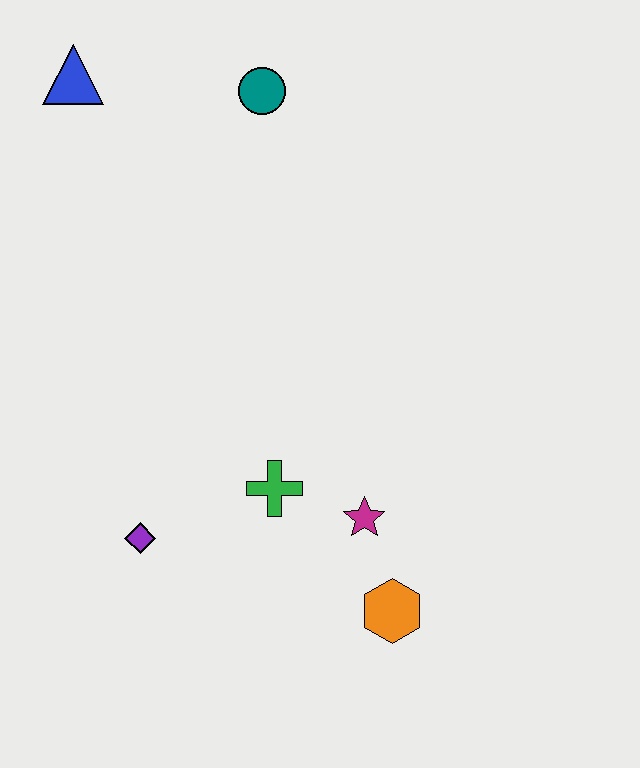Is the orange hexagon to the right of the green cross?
Yes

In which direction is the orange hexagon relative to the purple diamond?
The orange hexagon is to the right of the purple diamond.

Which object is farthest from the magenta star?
The blue triangle is farthest from the magenta star.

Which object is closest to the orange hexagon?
The magenta star is closest to the orange hexagon.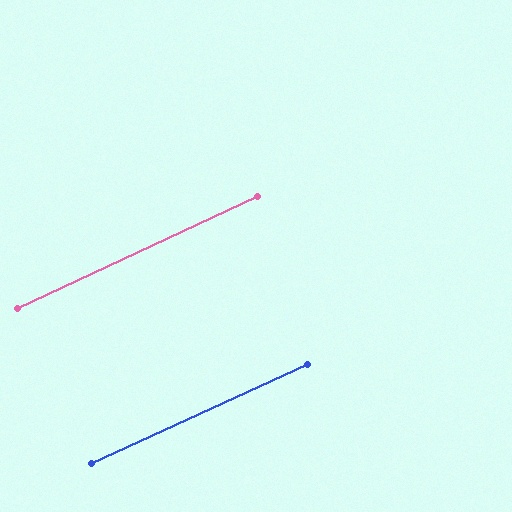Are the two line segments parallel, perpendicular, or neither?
Parallel — their directions differ by only 0.4°.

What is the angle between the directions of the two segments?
Approximately 0 degrees.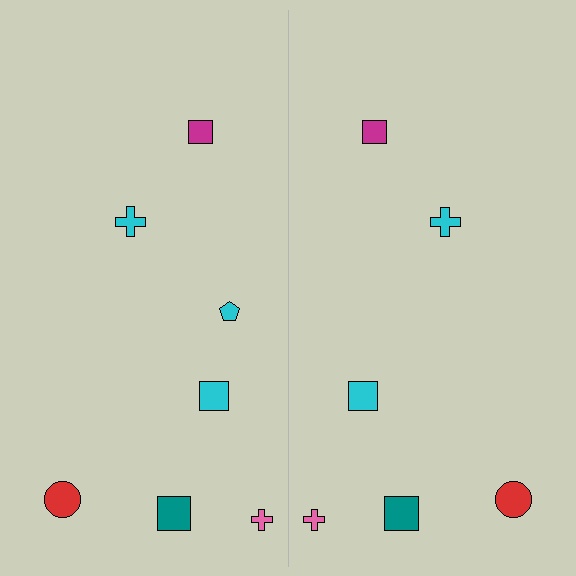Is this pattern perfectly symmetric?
No, the pattern is not perfectly symmetric. A cyan pentagon is missing from the right side.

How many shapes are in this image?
There are 13 shapes in this image.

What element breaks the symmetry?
A cyan pentagon is missing from the right side.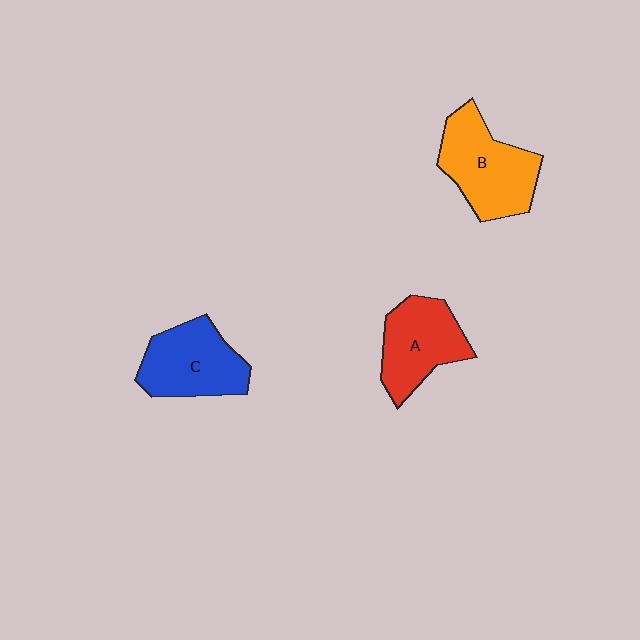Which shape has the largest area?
Shape B (orange).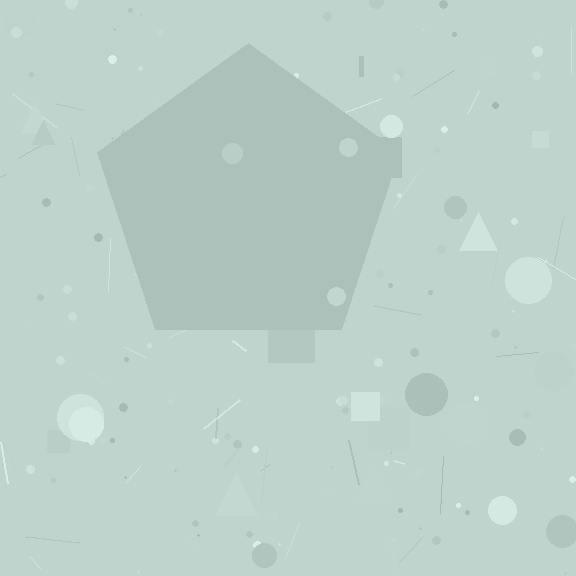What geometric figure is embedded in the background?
A pentagon is embedded in the background.